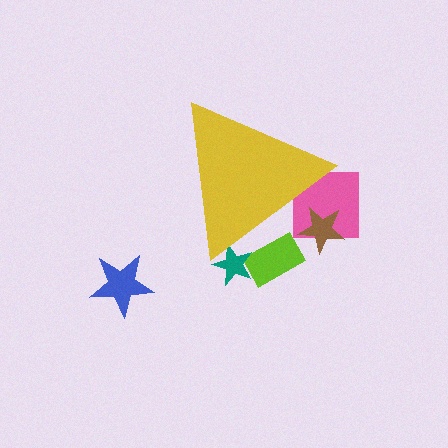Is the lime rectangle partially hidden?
Yes, the lime rectangle is partially hidden behind the yellow triangle.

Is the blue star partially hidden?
No, the blue star is fully visible.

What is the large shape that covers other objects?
A yellow triangle.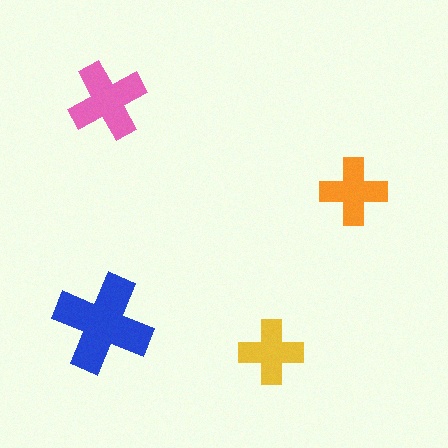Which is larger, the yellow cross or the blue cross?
The blue one.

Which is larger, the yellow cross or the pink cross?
The pink one.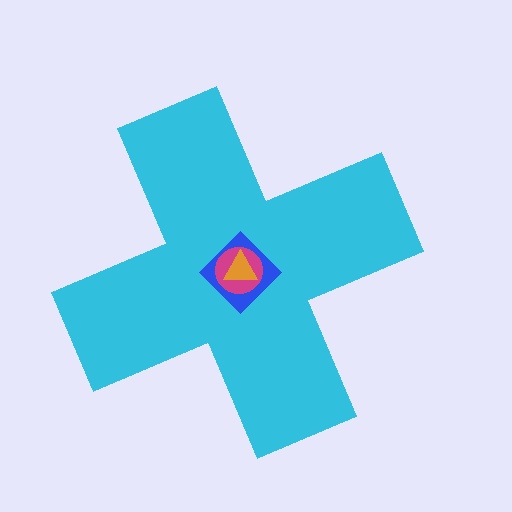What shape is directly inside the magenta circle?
The orange triangle.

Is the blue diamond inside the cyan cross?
Yes.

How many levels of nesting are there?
4.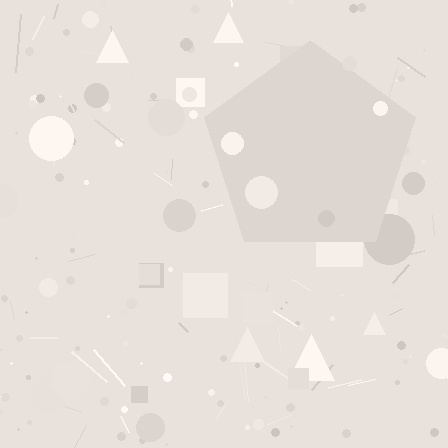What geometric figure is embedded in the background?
A pentagon is embedded in the background.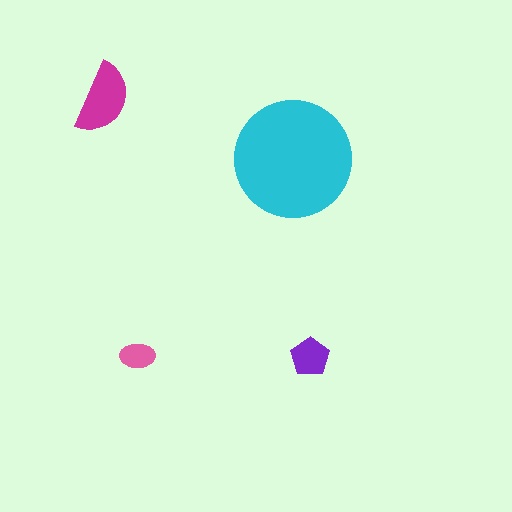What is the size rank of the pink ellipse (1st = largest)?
4th.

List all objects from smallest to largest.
The pink ellipse, the purple pentagon, the magenta semicircle, the cyan circle.